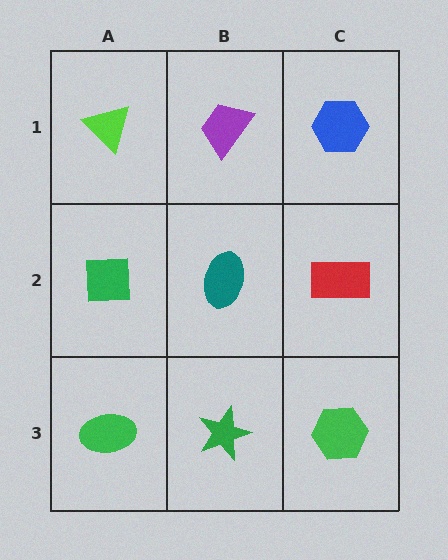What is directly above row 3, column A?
A green square.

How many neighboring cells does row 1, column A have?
2.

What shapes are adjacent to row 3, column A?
A green square (row 2, column A), a green star (row 3, column B).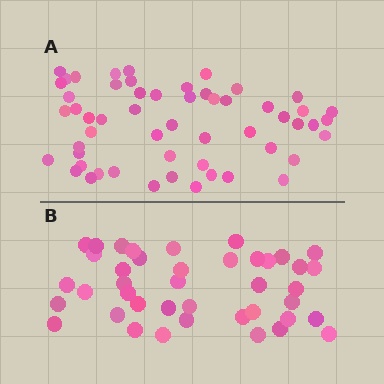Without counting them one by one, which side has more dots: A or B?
Region A (the top region) has more dots.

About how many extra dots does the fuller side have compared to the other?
Region A has approximately 15 more dots than region B.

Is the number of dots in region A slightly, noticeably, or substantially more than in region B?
Region A has noticeably more, but not dramatically so. The ratio is roughly 1.3 to 1.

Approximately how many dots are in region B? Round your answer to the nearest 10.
About 40 dots. (The exact count is 41, which rounds to 40.)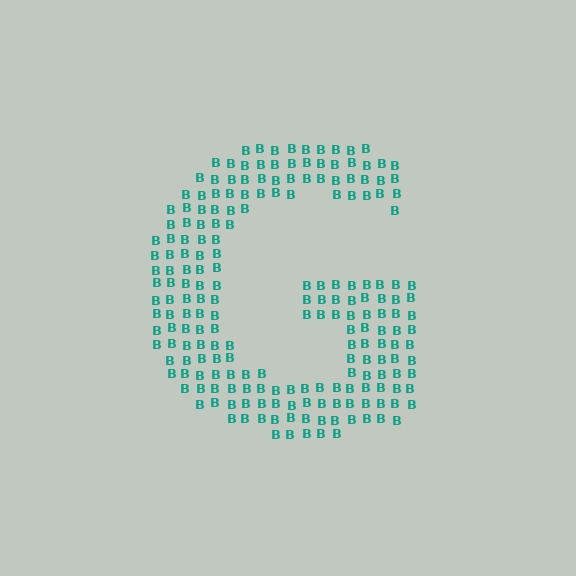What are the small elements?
The small elements are letter B's.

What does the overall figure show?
The overall figure shows the letter G.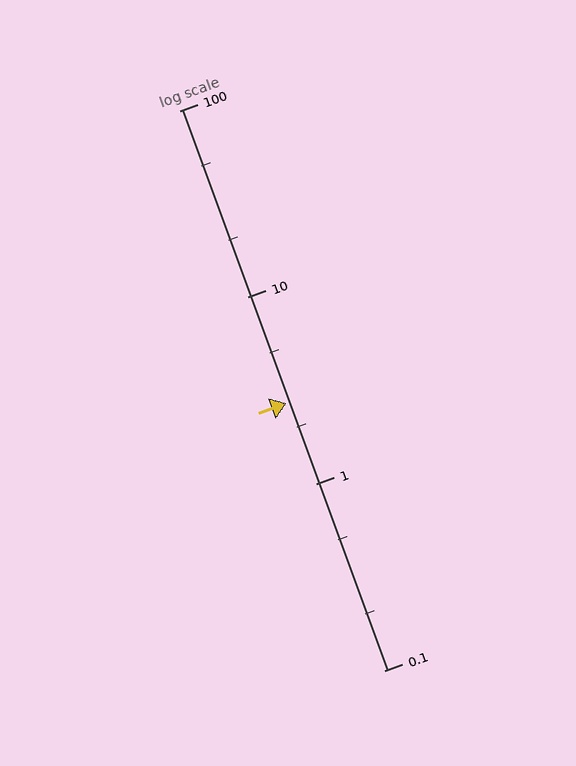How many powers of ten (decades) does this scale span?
The scale spans 3 decades, from 0.1 to 100.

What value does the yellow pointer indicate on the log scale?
The pointer indicates approximately 2.7.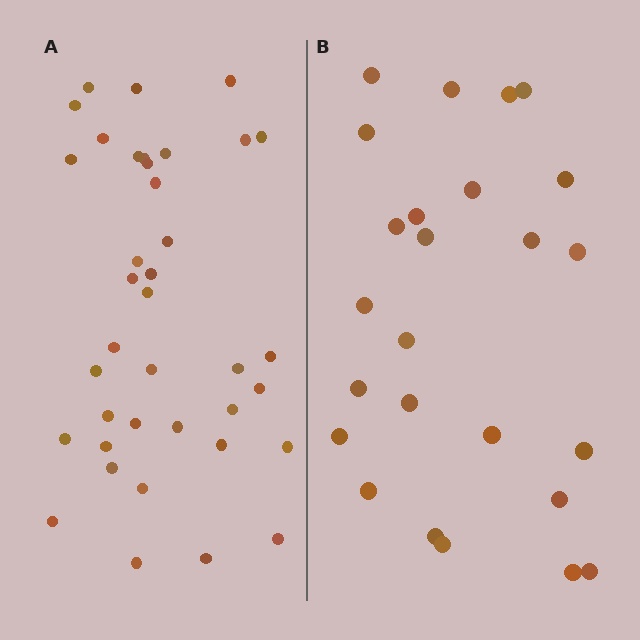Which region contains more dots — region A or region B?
Region A (the left region) has more dots.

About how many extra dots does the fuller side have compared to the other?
Region A has approximately 15 more dots than region B.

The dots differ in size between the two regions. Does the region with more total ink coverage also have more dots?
No. Region B has more total ink coverage because its dots are larger, but region A actually contains more individual dots. Total area can be misleading — the number of items is what matters here.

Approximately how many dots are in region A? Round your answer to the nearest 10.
About 40 dots. (The exact count is 38, which rounds to 40.)